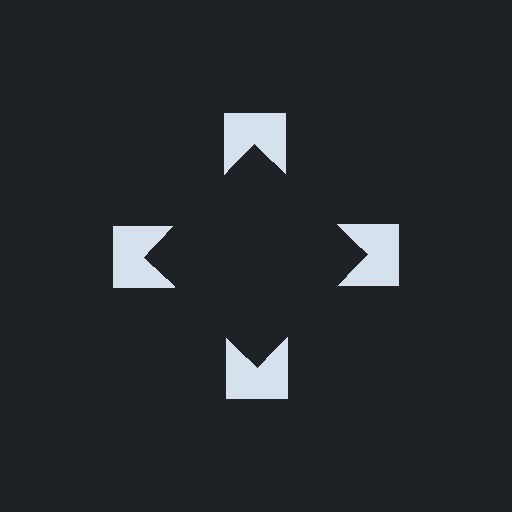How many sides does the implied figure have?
4 sides.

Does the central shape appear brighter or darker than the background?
It typically appears slightly darker than the background, even though no actual brightness change is drawn.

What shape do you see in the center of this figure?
An illusory square — its edges are inferred from the aligned wedge cuts in the notched squares, not physically drawn.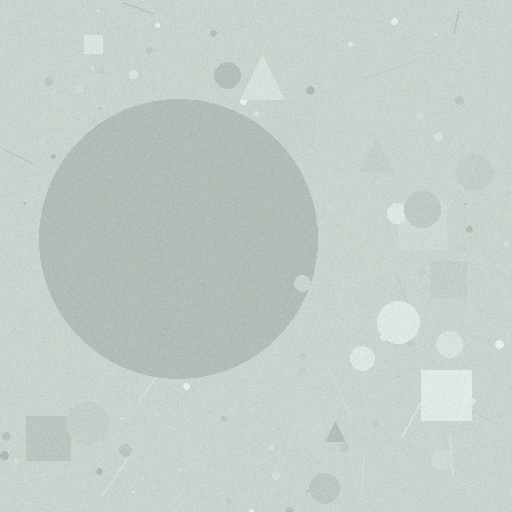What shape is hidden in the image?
A circle is hidden in the image.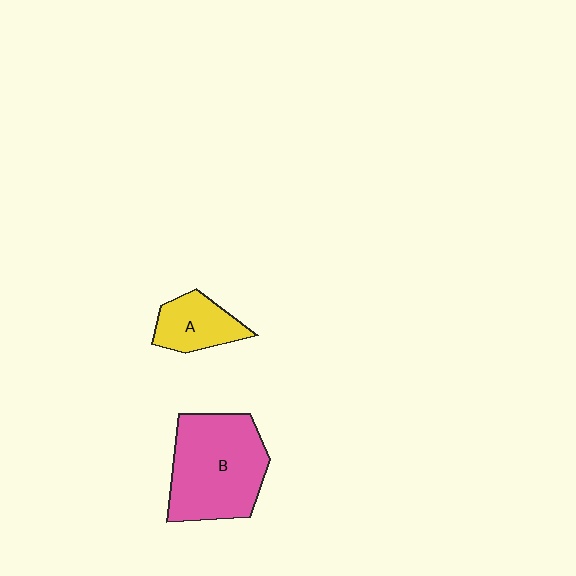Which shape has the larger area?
Shape B (pink).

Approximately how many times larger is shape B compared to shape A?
Approximately 2.3 times.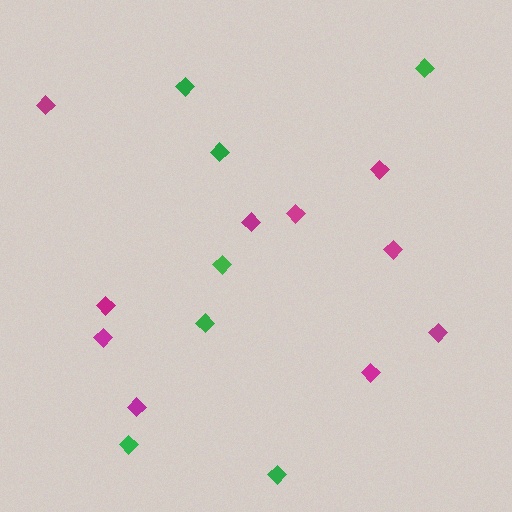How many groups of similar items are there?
There are 2 groups: one group of magenta diamonds (10) and one group of green diamonds (7).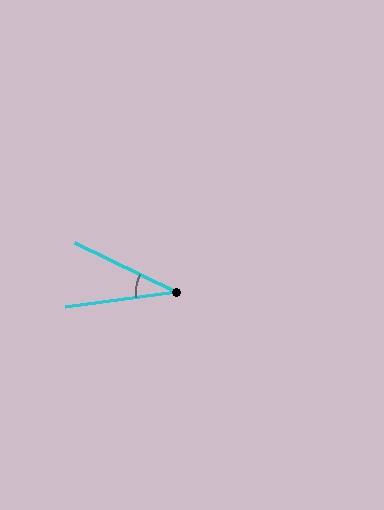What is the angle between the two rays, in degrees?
Approximately 34 degrees.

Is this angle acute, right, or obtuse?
It is acute.